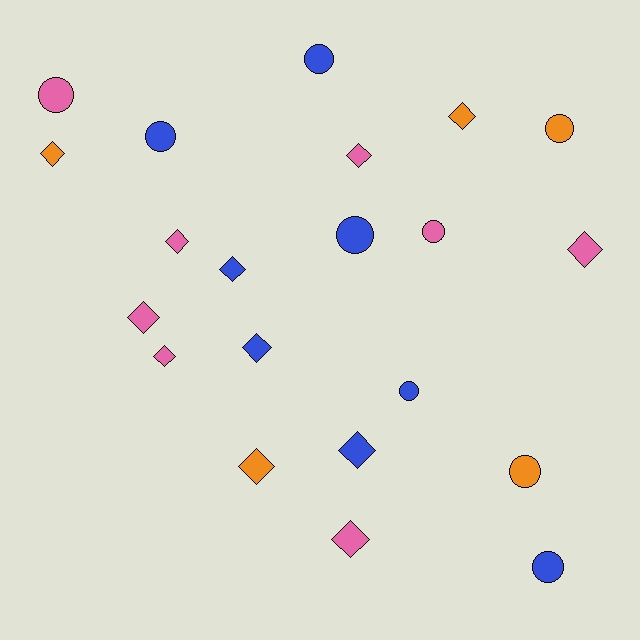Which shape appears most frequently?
Diamond, with 12 objects.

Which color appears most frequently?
Blue, with 8 objects.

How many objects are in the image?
There are 21 objects.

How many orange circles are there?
There are 2 orange circles.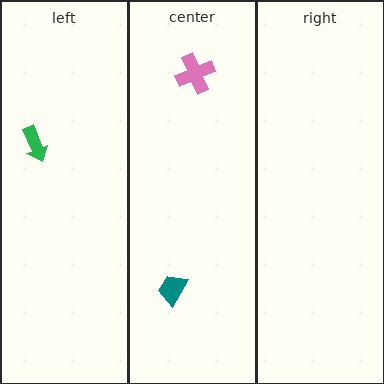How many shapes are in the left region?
1.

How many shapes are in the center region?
2.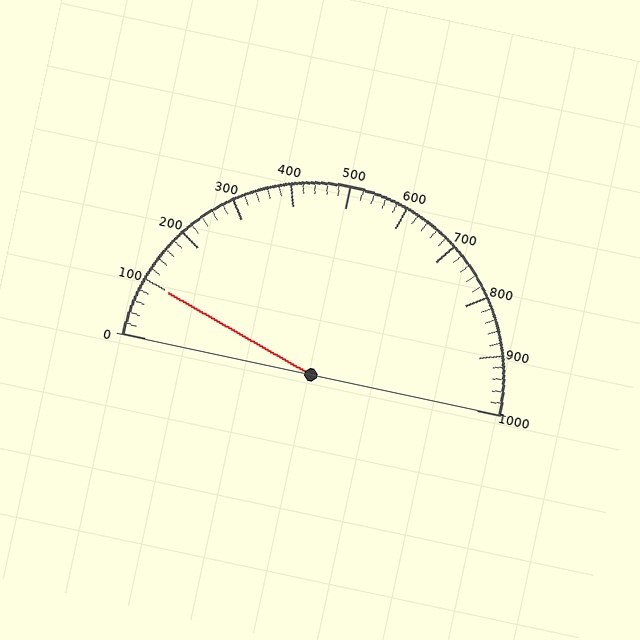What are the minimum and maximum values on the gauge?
The gauge ranges from 0 to 1000.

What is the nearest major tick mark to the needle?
The nearest major tick mark is 100.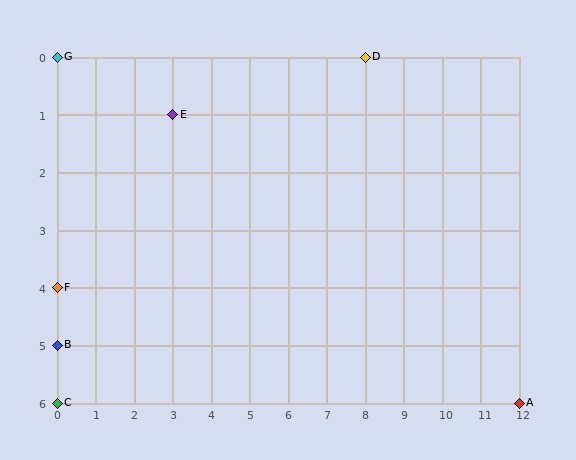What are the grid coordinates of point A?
Point A is at grid coordinates (12, 6).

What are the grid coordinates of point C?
Point C is at grid coordinates (0, 6).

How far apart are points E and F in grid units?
Points E and F are 3 columns and 3 rows apart (about 4.2 grid units diagonally).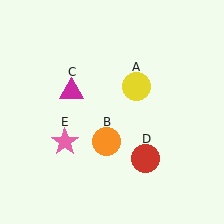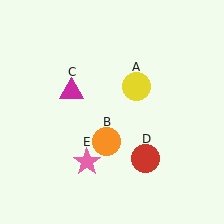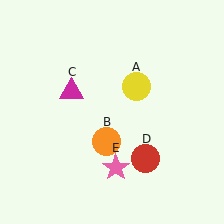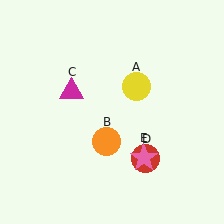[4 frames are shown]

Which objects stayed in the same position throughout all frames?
Yellow circle (object A) and orange circle (object B) and magenta triangle (object C) and red circle (object D) remained stationary.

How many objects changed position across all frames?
1 object changed position: pink star (object E).